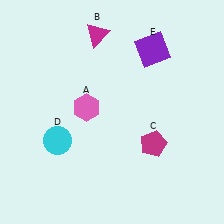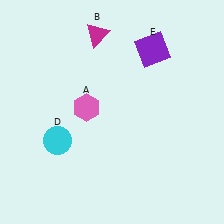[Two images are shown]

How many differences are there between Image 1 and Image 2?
There is 1 difference between the two images.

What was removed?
The magenta pentagon (C) was removed in Image 2.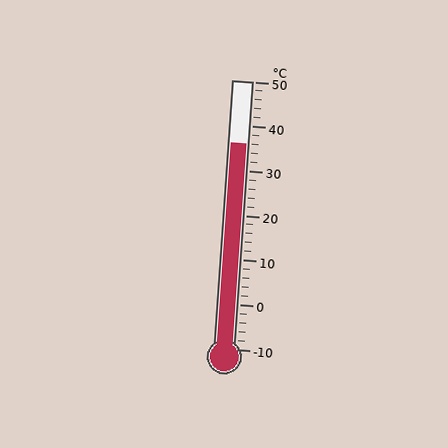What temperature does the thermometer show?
The thermometer shows approximately 36°C.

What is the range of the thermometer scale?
The thermometer scale ranges from -10°C to 50°C.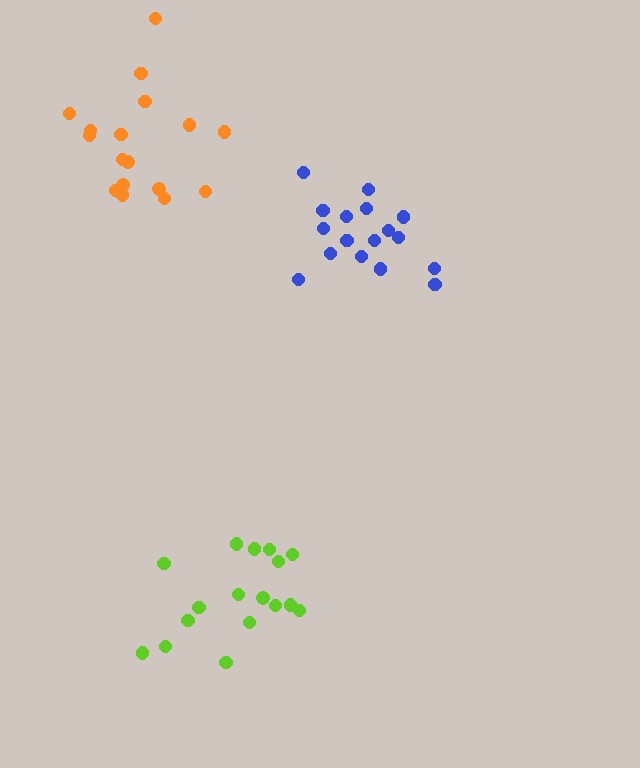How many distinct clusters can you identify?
There are 3 distinct clusters.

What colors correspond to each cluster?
The clusters are colored: blue, lime, orange.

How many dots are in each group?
Group 1: 17 dots, Group 2: 17 dots, Group 3: 17 dots (51 total).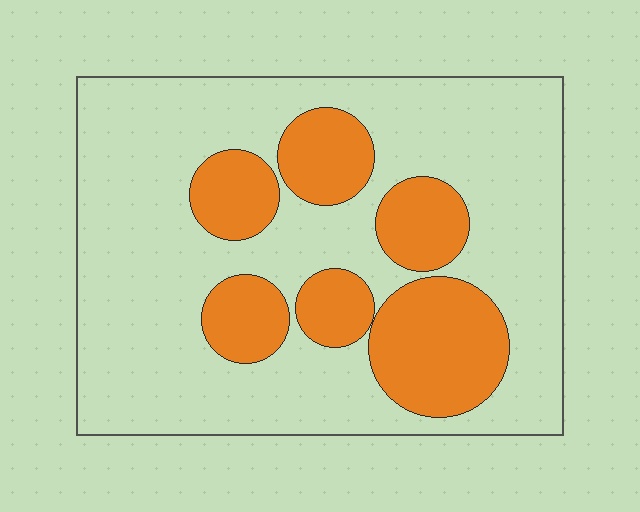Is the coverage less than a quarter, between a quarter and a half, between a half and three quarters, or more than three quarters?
Between a quarter and a half.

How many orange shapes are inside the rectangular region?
6.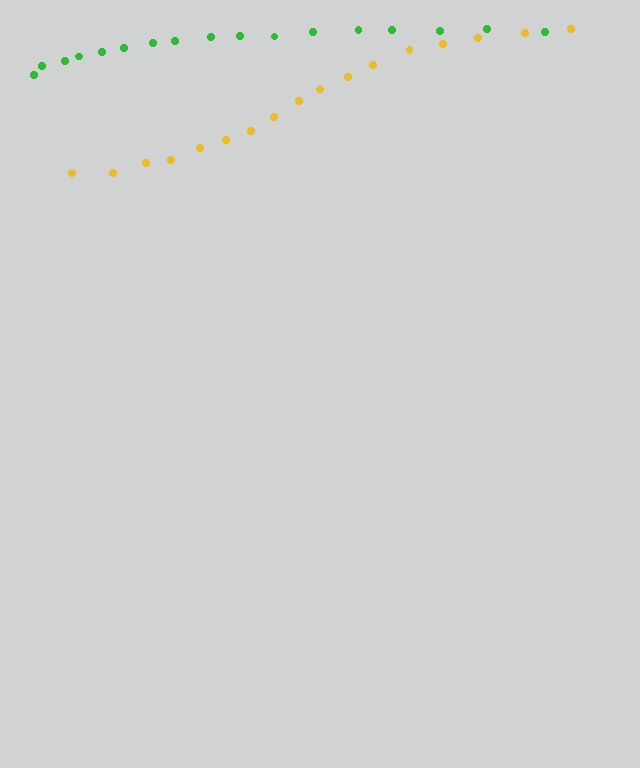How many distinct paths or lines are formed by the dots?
There are 2 distinct paths.